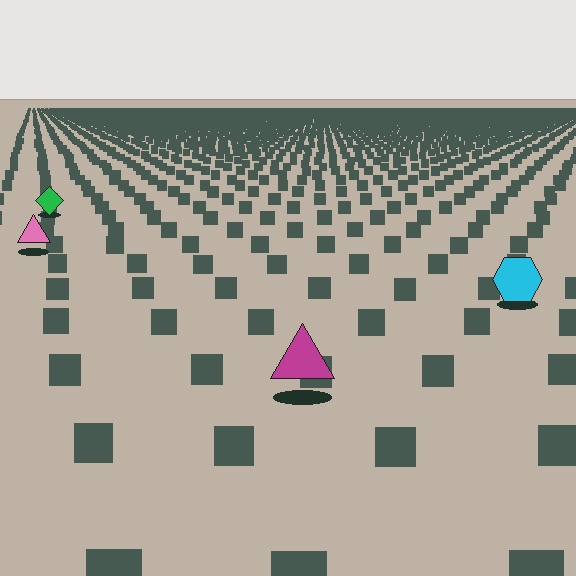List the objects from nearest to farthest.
From nearest to farthest: the magenta triangle, the cyan hexagon, the pink triangle, the green diamond.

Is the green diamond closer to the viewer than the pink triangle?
No. The pink triangle is closer — you can tell from the texture gradient: the ground texture is coarser near it.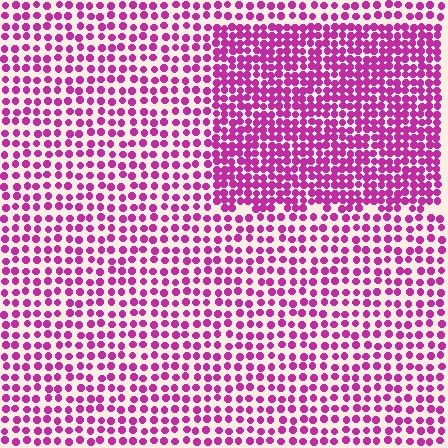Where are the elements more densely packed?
The elements are more densely packed inside the rectangle boundary.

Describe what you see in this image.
The image contains small magenta elements arranged at two different densities. A rectangle-shaped region is visible where the elements are more densely packed than the surrounding area.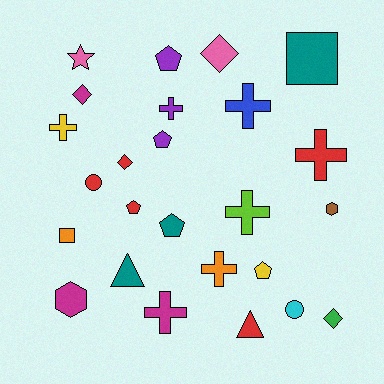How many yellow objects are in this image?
There are 2 yellow objects.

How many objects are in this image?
There are 25 objects.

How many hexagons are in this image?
There are 2 hexagons.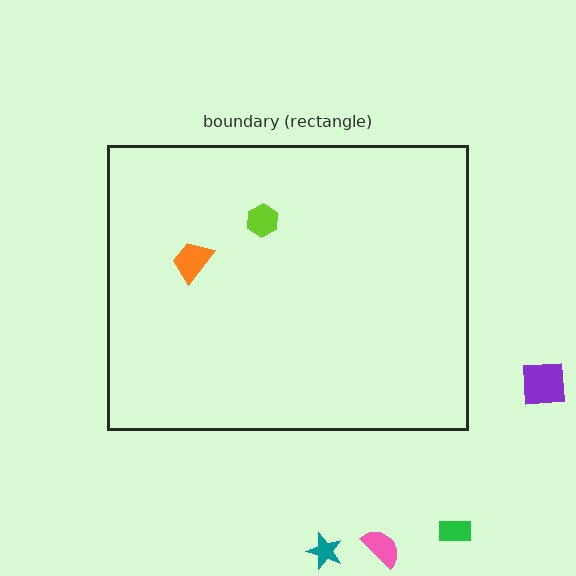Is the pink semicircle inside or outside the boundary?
Outside.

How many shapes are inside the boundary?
2 inside, 4 outside.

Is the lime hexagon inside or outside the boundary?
Inside.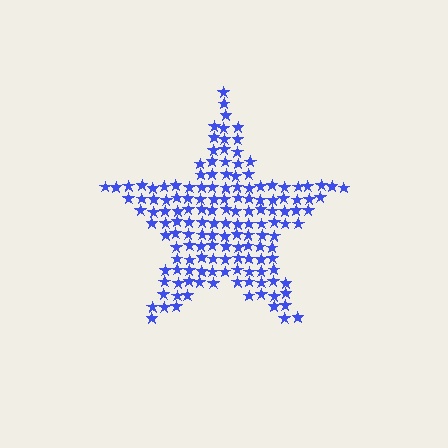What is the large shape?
The large shape is a star.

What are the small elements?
The small elements are stars.